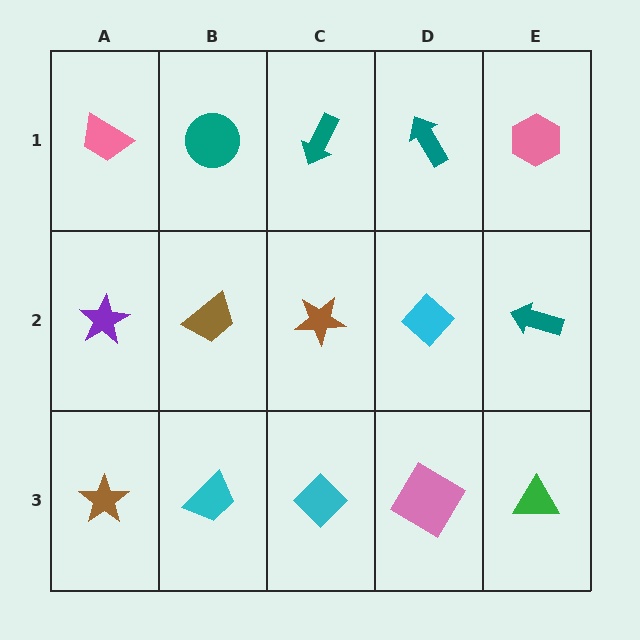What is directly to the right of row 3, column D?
A green triangle.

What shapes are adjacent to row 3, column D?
A cyan diamond (row 2, column D), a cyan diamond (row 3, column C), a green triangle (row 3, column E).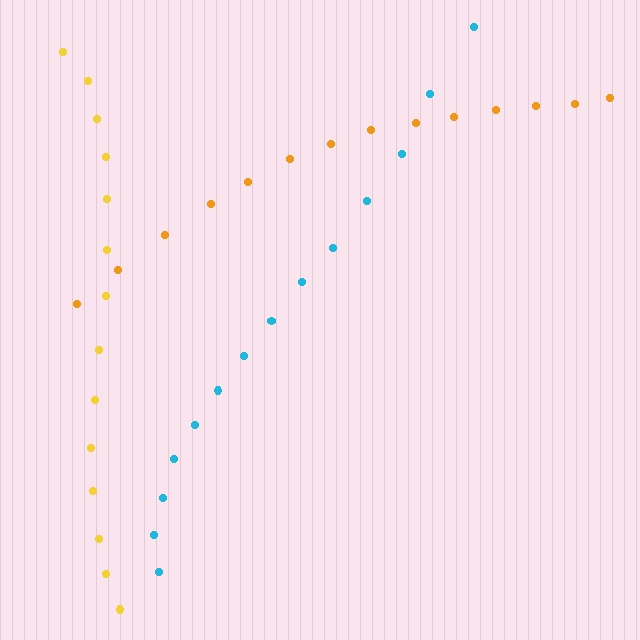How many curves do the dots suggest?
There are 3 distinct paths.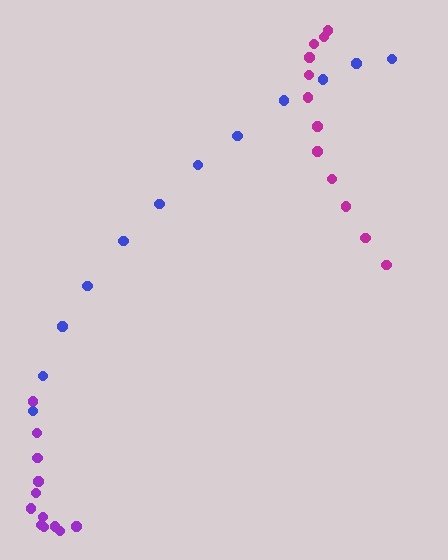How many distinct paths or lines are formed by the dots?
There are 3 distinct paths.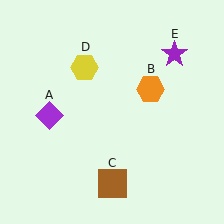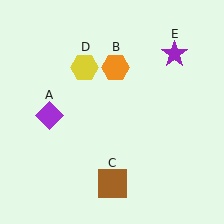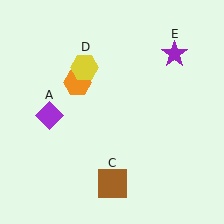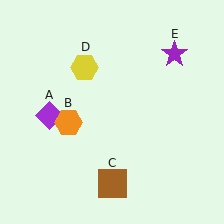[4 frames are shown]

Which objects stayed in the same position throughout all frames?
Purple diamond (object A) and brown square (object C) and yellow hexagon (object D) and purple star (object E) remained stationary.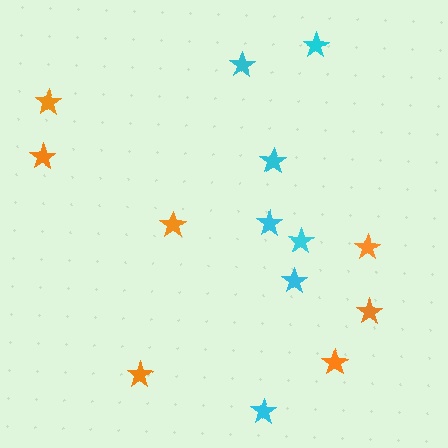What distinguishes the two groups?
There are 2 groups: one group of orange stars (7) and one group of cyan stars (7).